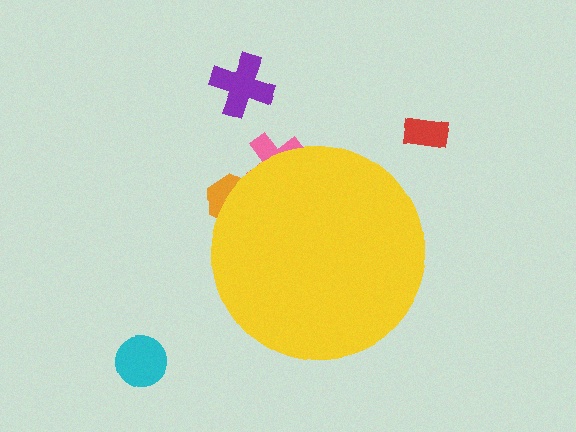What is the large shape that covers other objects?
A yellow circle.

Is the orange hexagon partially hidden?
Yes, the orange hexagon is partially hidden behind the yellow circle.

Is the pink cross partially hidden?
Yes, the pink cross is partially hidden behind the yellow circle.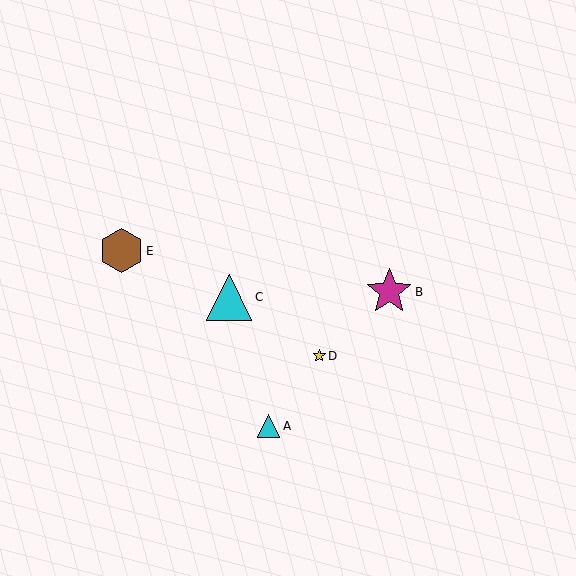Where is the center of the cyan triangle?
The center of the cyan triangle is at (229, 297).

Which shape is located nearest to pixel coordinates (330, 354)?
The yellow star (labeled D) at (319, 356) is nearest to that location.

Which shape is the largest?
The magenta star (labeled B) is the largest.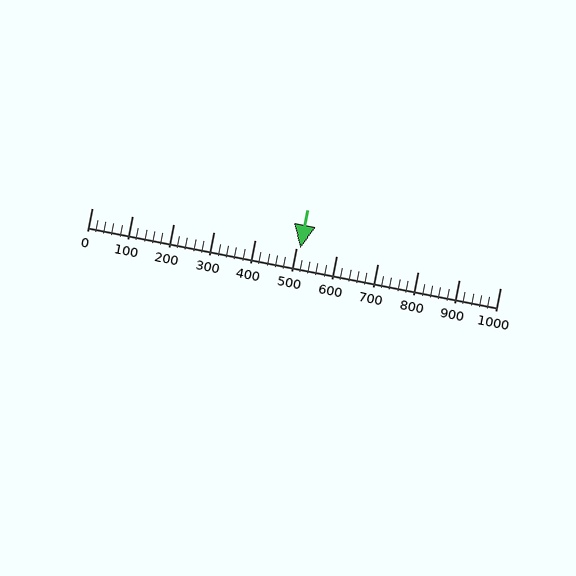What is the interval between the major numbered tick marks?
The major tick marks are spaced 100 units apart.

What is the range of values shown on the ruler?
The ruler shows values from 0 to 1000.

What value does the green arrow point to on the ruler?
The green arrow points to approximately 510.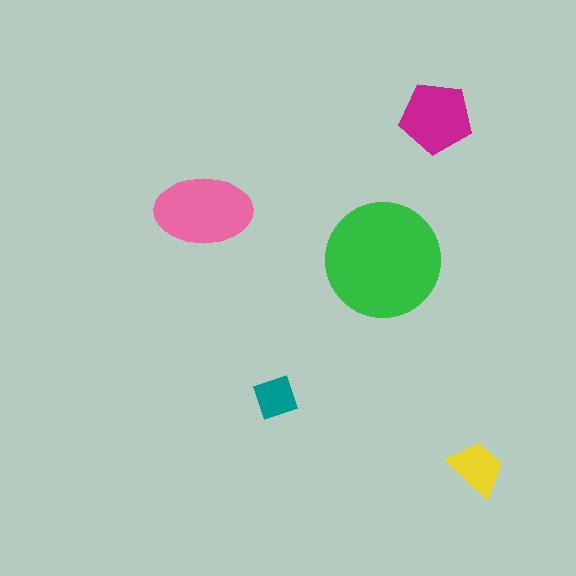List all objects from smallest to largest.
The teal square, the yellow trapezoid, the magenta pentagon, the pink ellipse, the green circle.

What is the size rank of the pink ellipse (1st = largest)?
2nd.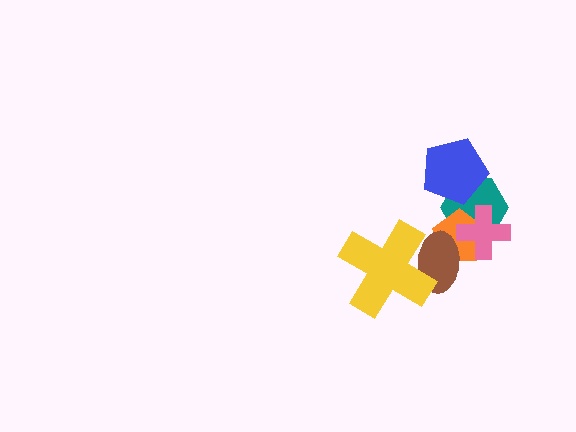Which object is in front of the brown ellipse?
The yellow cross is in front of the brown ellipse.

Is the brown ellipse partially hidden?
Yes, it is partially covered by another shape.